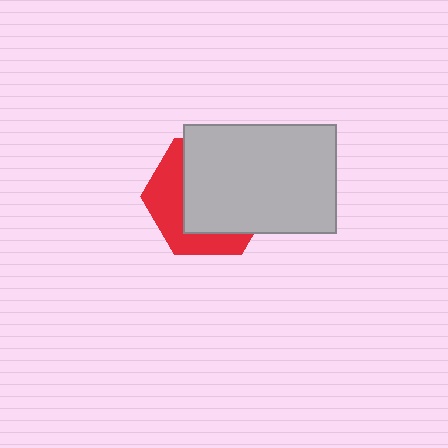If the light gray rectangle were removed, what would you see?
You would see the complete red hexagon.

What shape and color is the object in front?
The object in front is a light gray rectangle.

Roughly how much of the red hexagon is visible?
A small part of it is visible (roughly 38%).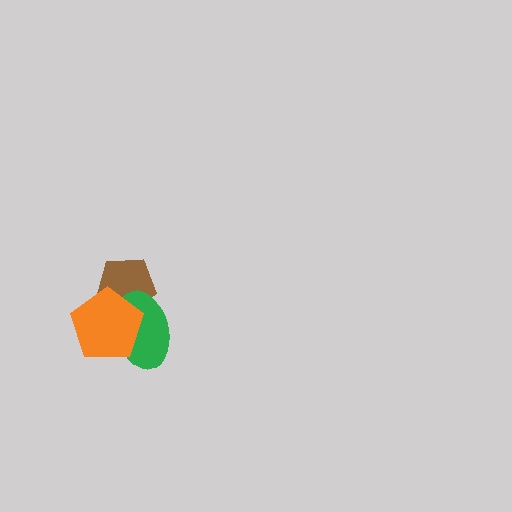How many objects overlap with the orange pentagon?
2 objects overlap with the orange pentagon.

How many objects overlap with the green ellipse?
2 objects overlap with the green ellipse.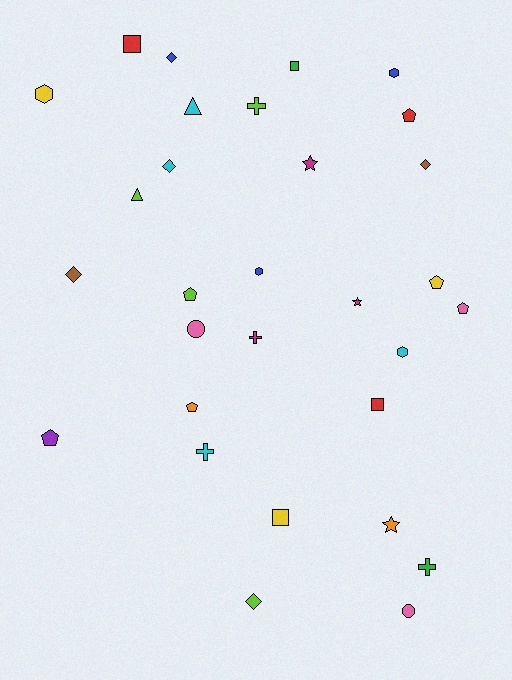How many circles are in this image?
There are 2 circles.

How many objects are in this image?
There are 30 objects.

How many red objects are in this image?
There are 3 red objects.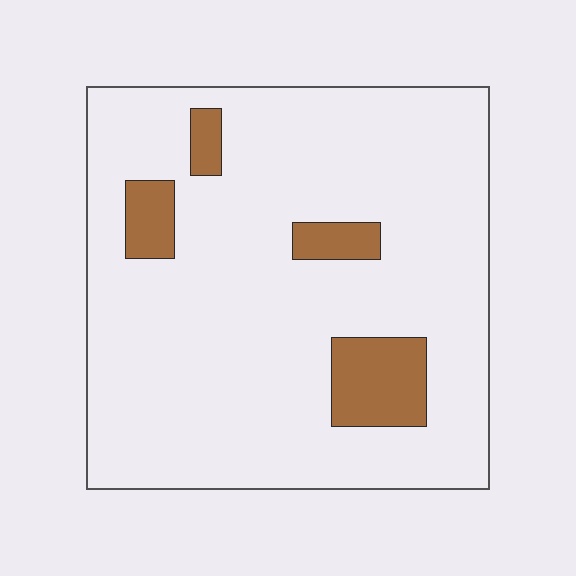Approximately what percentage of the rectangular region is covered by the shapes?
Approximately 10%.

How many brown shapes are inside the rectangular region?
4.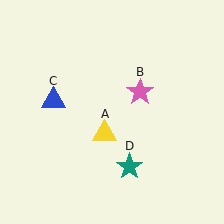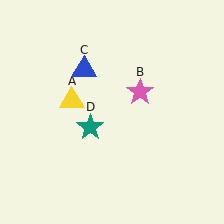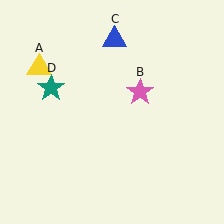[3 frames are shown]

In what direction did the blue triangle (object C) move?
The blue triangle (object C) moved up and to the right.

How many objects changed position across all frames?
3 objects changed position: yellow triangle (object A), blue triangle (object C), teal star (object D).